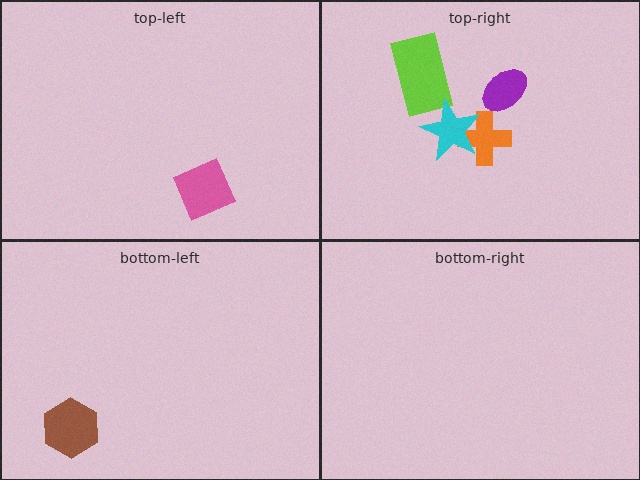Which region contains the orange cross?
The top-right region.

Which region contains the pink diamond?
The top-left region.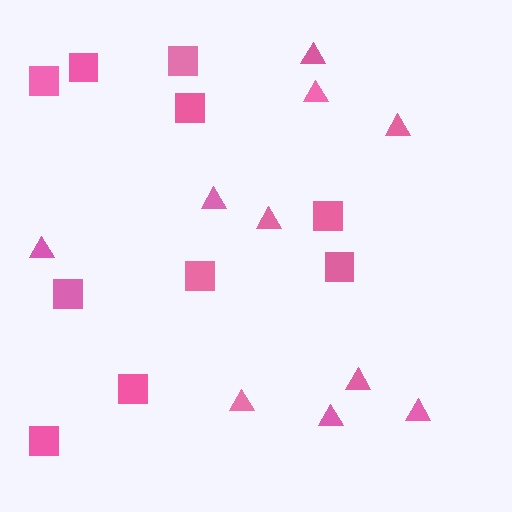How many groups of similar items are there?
There are 2 groups: one group of triangles (10) and one group of squares (10).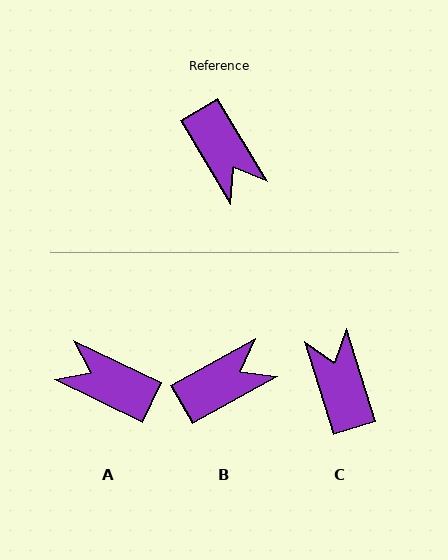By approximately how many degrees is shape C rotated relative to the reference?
Approximately 166 degrees counter-clockwise.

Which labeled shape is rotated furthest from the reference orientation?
C, about 166 degrees away.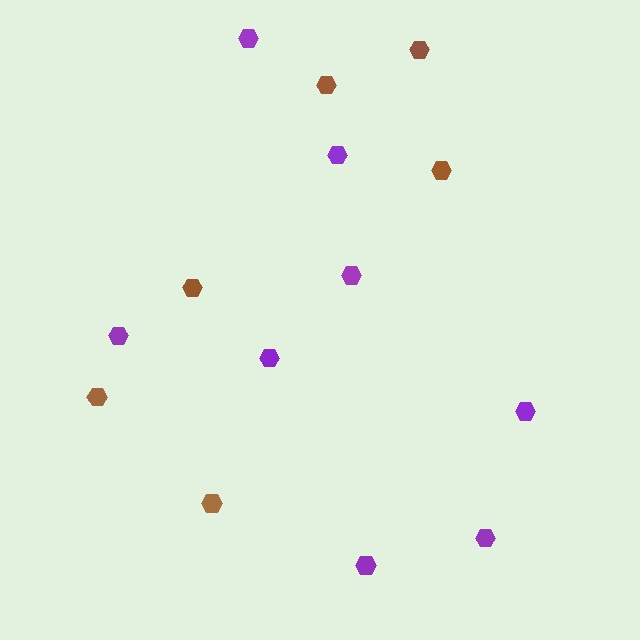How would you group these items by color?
There are 2 groups: one group of purple hexagons (8) and one group of brown hexagons (6).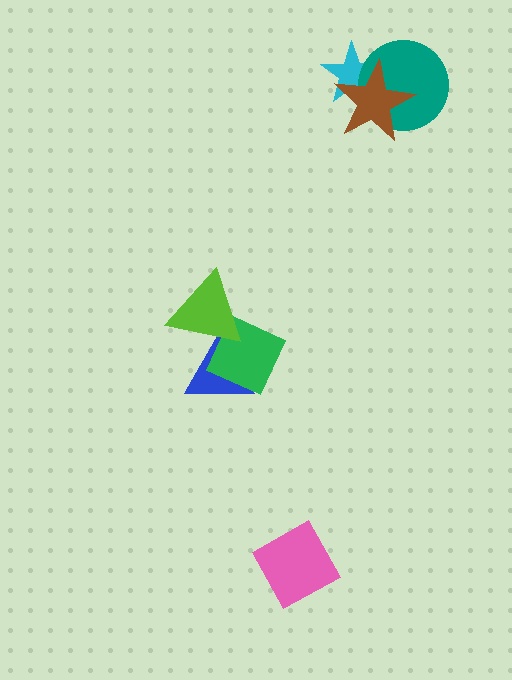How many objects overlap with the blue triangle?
2 objects overlap with the blue triangle.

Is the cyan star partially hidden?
Yes, it is partially covered by another shape.